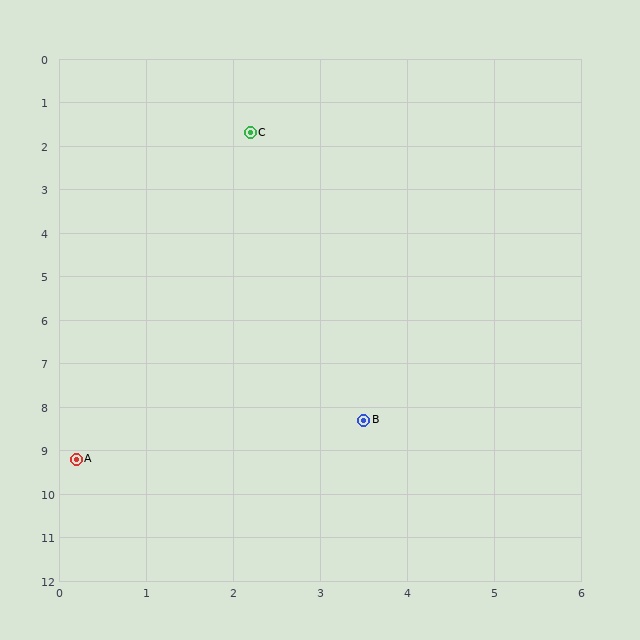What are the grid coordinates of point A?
Point A is at approximately (0.2, 9.2).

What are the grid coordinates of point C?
Point C is at approximately (2.2, 1.7).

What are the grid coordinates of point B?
Point B is at approximately (3.5, 8.3).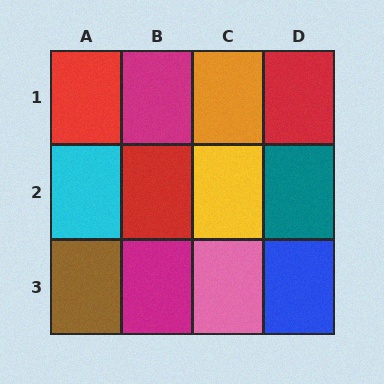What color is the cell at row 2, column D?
Teal.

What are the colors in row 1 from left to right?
Red, magenta, orange, red.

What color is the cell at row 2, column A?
Cyan.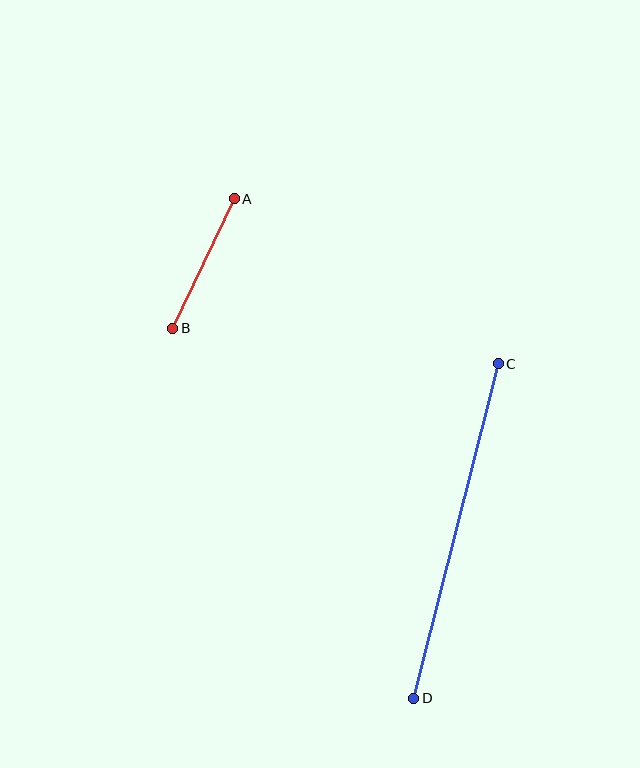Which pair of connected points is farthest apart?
Points C and D are farthest apart.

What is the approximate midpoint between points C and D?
The midpoint is at approximately (456, 531) pixels.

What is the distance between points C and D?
The distance is approximately 345 pixels.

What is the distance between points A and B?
The distance is approximately 143 pixels.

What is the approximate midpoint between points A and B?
The midpoint is at approximately (203, 263) pixels.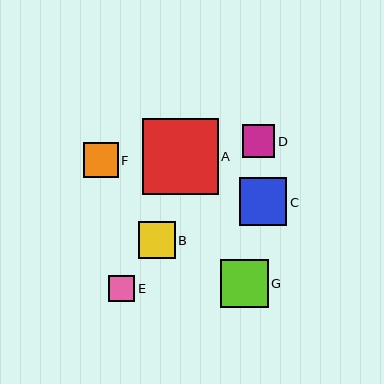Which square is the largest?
Square A is the largest with a size of approximately 76 pixels.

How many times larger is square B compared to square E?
Square B is approximately 1.4 times the size of square E.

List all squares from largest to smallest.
From largest to smallest: A, G, C, B, F, D, E.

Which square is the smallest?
Square E is the smallest with a size of approximately 26 pixels.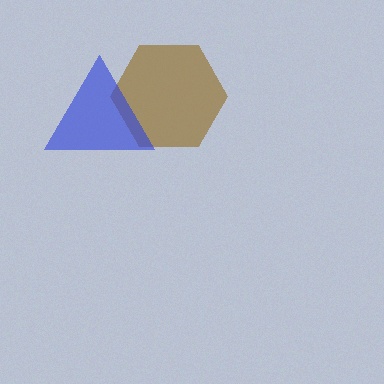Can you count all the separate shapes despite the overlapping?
Yes, there are 2 separate shapes.